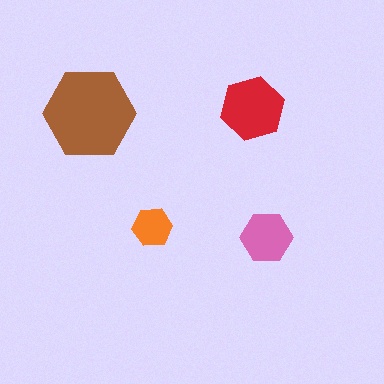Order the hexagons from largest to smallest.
the brown one, the red one, the pink one, the orange one.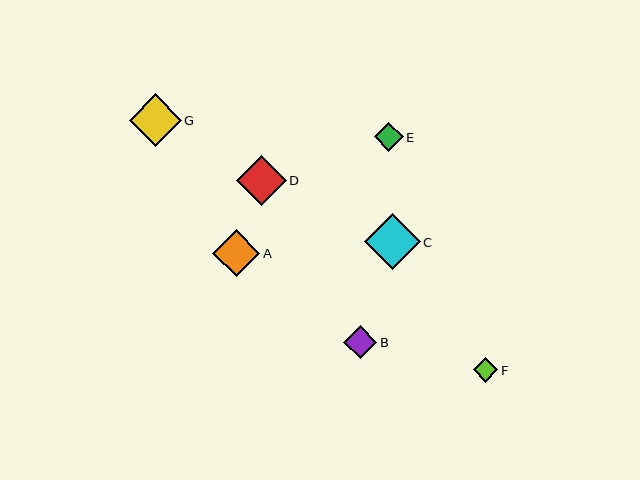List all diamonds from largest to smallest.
From largest to smallest: C, G, D, A, B, E, F.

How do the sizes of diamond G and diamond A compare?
Diamond G and diamond A are approximately the same size.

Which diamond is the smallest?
Diamond F is the smallest with a size of approximately 25 pixels.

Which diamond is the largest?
Diamond C is the largest with a size of approximately 56 pixels.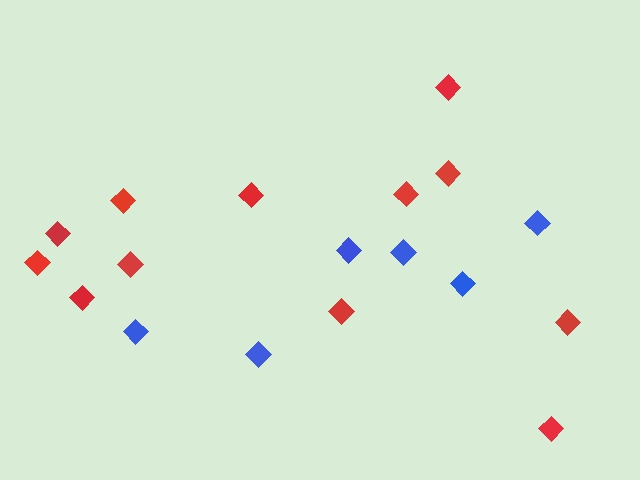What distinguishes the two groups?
There are 2 groups: one group of blue diamonds (6) and one group of red diamonds (12).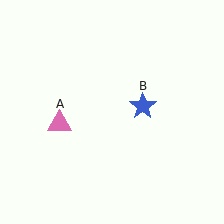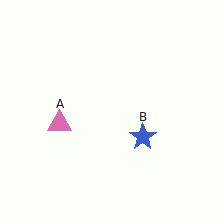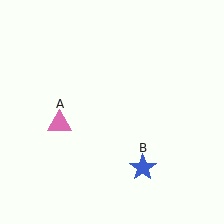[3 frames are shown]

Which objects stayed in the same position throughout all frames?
Pink triangle (object A) remained stationary.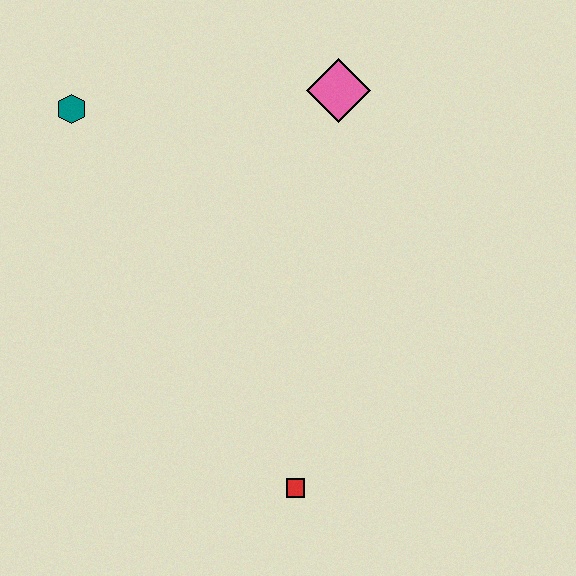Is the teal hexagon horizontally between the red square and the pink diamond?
No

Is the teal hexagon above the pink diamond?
No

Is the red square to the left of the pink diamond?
Yes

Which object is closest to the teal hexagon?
The pink diamond is closest to the teal hexagon.